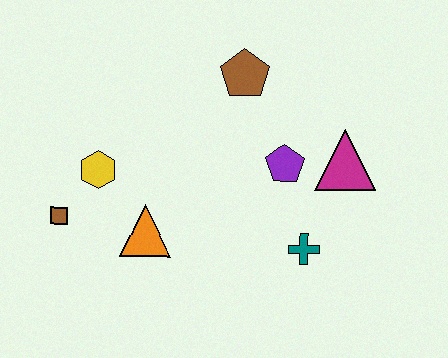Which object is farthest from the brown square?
The magenta triangle is farthest from the brown square.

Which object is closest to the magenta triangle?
The purple pentagon is closest to the magenta triangle.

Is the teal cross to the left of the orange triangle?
No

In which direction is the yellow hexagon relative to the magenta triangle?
The yellow hexagon is to the left of the magenta triangle.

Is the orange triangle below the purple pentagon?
Yes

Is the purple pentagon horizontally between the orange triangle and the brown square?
No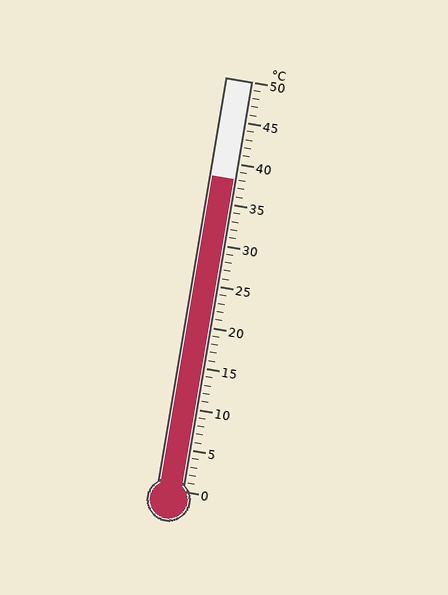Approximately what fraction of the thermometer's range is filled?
The thermometer is filled to approximately 75% of its range.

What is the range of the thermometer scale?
The thermometer scale ranges from 0°C to 50°C.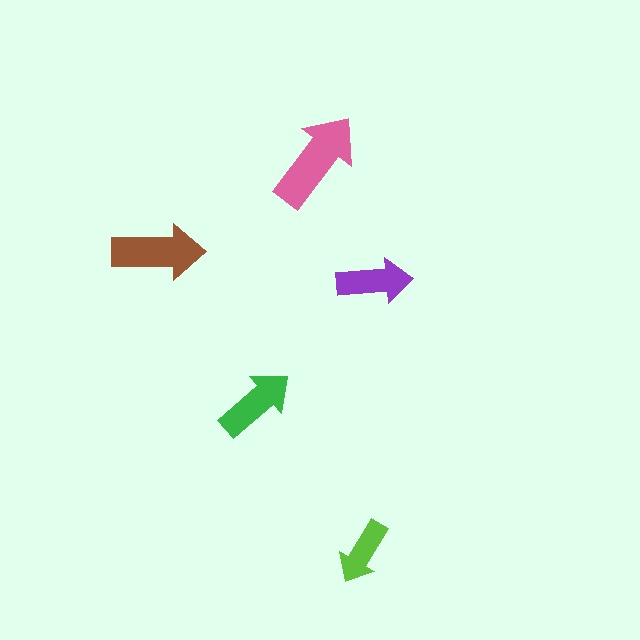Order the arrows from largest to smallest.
the pink one, the brown one, the green one, the purple one, the lime one.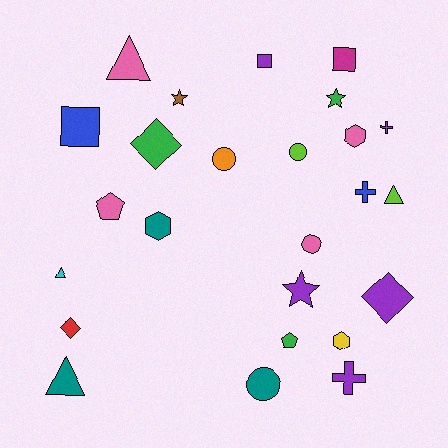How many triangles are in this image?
There are 4 triangles.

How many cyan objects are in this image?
There is 1 cyan object.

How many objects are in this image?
There are 25 objects.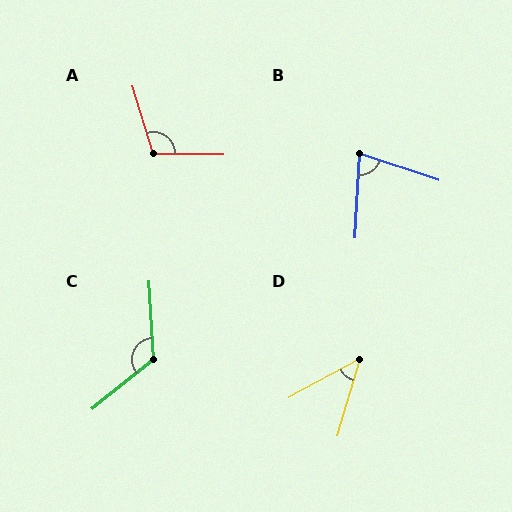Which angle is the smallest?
D, at approximately 45 degrees.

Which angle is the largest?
C, at approximately 126 degrees.